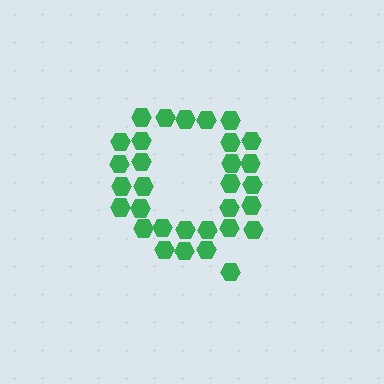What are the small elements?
The small elements are hexagons.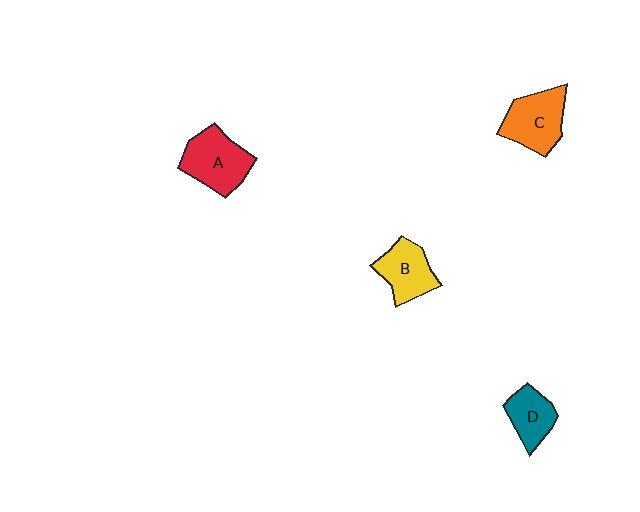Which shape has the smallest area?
Shape D (teal).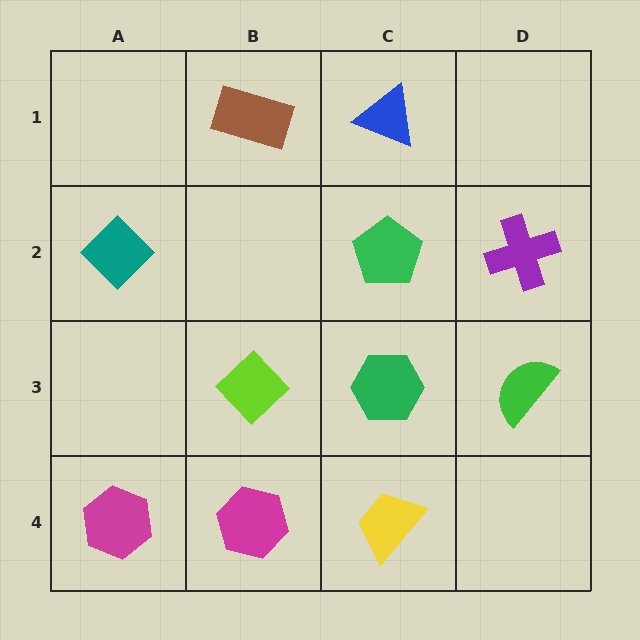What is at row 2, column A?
A teal diamond.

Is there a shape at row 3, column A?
No, that cell is empty.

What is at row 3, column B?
A lime diamond.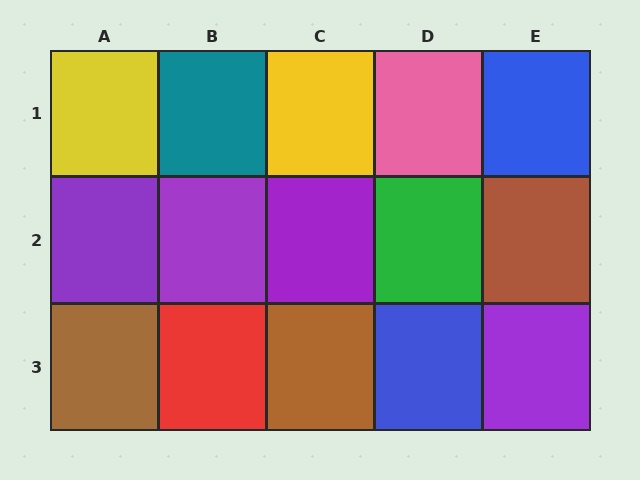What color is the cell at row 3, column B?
Red.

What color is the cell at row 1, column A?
Yellow.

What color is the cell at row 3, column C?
Brown.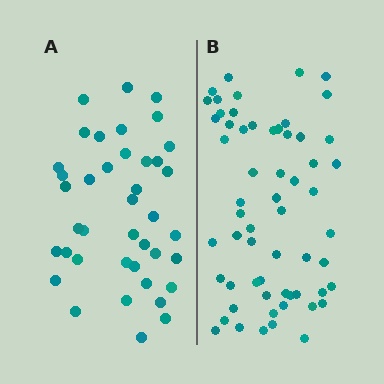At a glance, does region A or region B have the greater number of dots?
Region B (the right region) has more dots.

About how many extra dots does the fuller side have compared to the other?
Region B has approximately 20 more dots than region A.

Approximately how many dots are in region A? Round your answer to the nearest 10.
About 40 dots.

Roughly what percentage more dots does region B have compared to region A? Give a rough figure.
About 50% more.